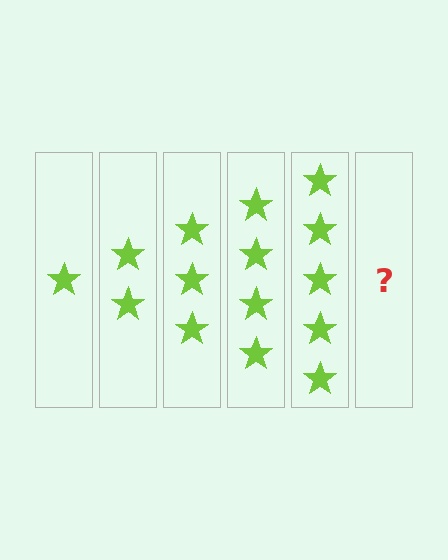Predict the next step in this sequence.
The next step is 6 stars.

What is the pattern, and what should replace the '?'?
The pattern is that each step adds one more star. The '?' should be 6 stars.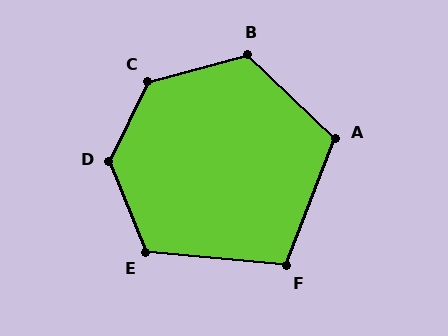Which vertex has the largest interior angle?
D, at approximately 132 degrees.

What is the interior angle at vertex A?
Approximately 112 degrees (obtuse).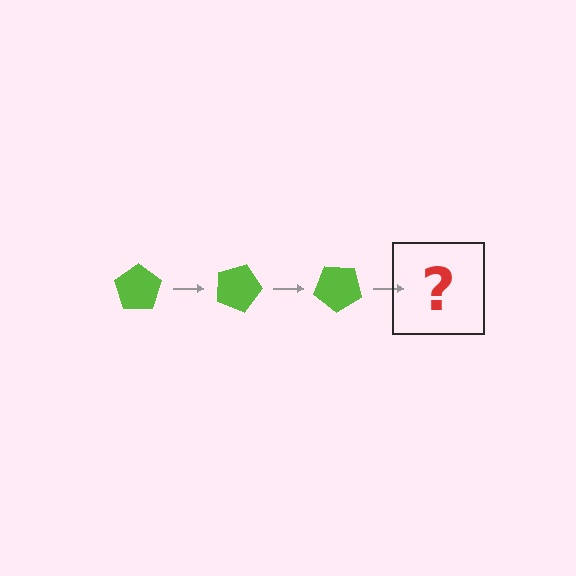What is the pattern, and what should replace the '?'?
The pattern is that the pentagon rotates 20 degrees each step. The '?' should be a lime pentagon rotated 60 degrees.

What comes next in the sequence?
The next element should be a lime pentagon rotated 60 degrees.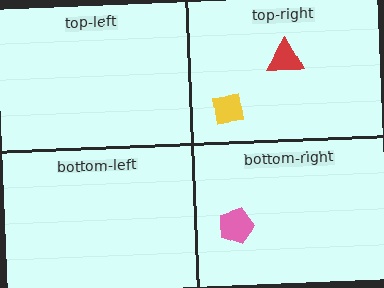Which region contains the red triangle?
The top-right region.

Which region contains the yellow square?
The top-right region.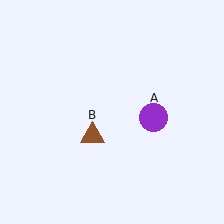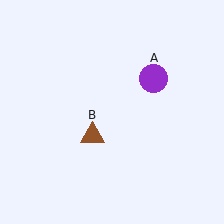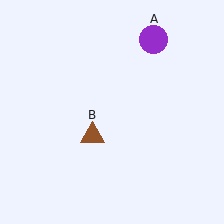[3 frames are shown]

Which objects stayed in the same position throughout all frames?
Brown triangle (object B) remained stationary.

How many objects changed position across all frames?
1 object changed position: purple circle (object A).